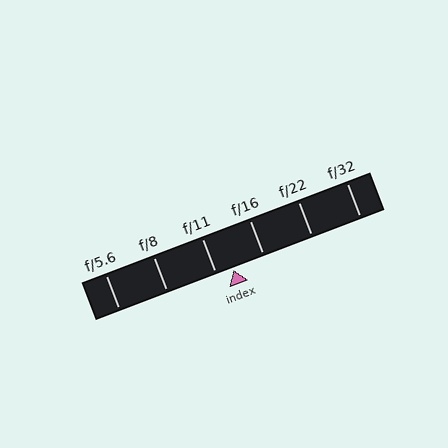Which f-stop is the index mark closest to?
The index mark is closest to f/11.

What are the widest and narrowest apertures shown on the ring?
The widest aperture shown is f/5.6 and the narrowest is f/32.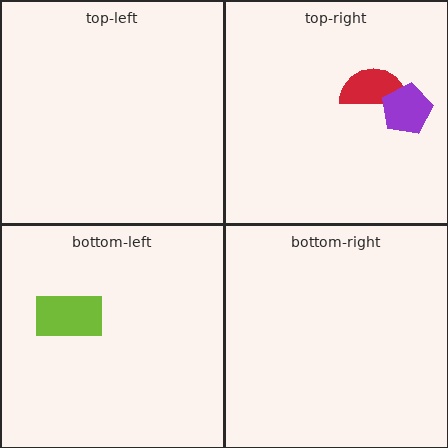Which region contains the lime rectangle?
The bottom-left region.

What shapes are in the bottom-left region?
The lime rectangle.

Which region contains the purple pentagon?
The top-right region.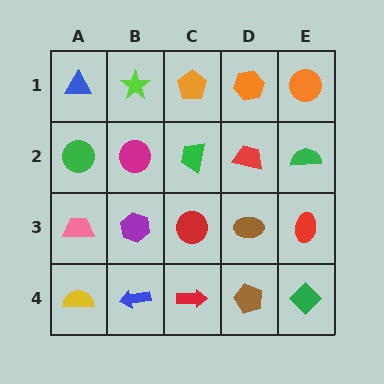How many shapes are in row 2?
5 shapes.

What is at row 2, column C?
A green trapezoid.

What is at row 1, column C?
An orange pentagon.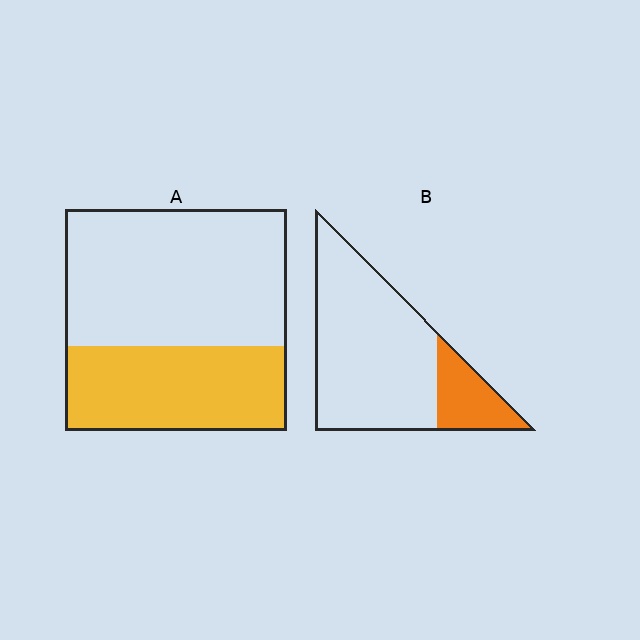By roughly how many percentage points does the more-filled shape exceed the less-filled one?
By roughly 20 percentage points (A over B).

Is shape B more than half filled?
No.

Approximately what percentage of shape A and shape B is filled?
A is approximately 40% and B is approximately 20%.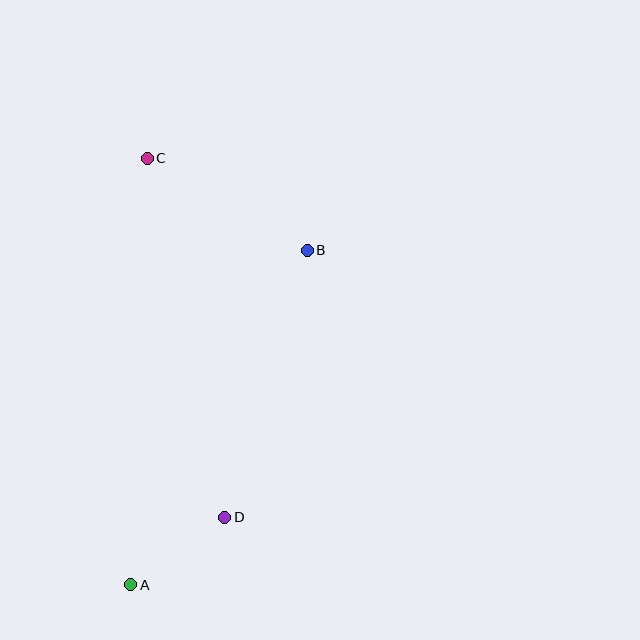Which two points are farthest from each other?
Points A and C are farthest from each other.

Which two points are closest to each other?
Points A and D are closest to each other.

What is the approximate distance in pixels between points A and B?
The distance between A and B is approximately 378 pixels.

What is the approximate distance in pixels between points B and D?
The distance between B and D is approximately 279 pixels.